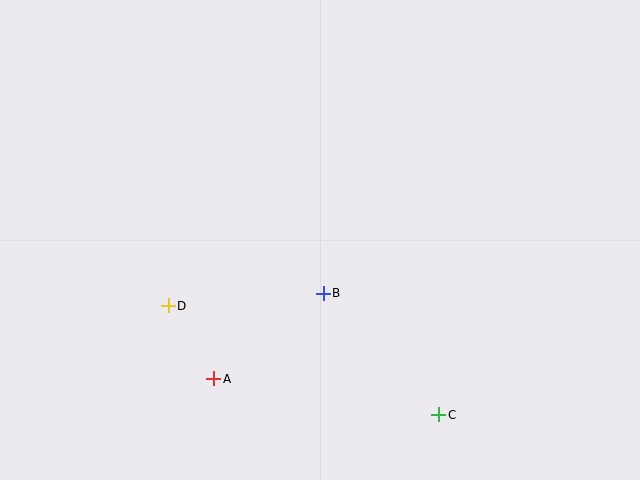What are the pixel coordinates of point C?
Point C is at (439, 415).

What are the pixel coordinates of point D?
Point D is at (168, 306).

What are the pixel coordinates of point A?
Point A is at (214, 379).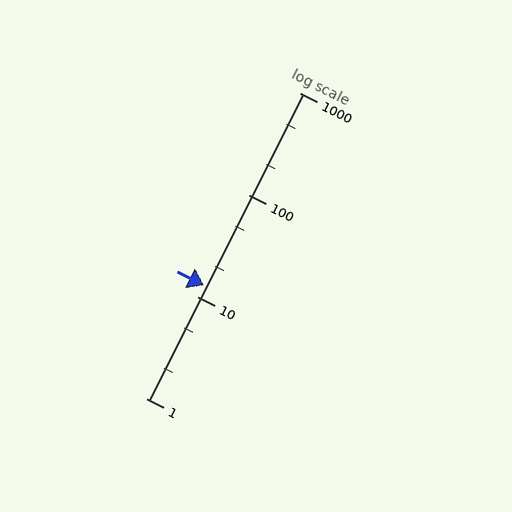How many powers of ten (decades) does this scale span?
The scale spans 3 decades, from 1 to 1000.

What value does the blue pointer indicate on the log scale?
The pointer indicates approximately 13.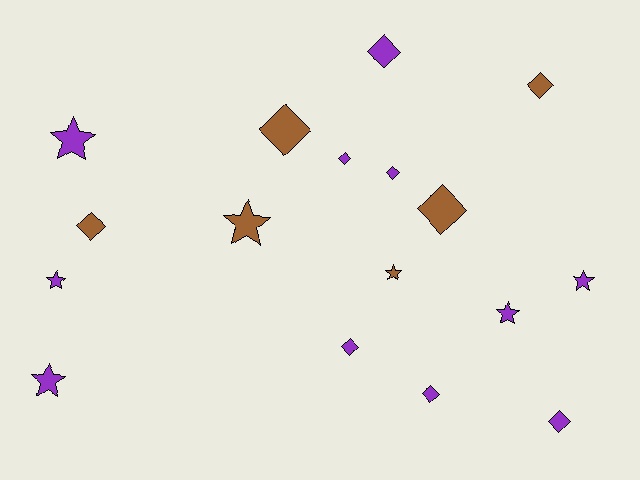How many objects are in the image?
There are 17 objects.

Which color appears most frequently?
Purple, with 11 objects.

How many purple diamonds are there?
There are 6 purple diamonds.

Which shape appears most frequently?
Diamond, with 10 objects.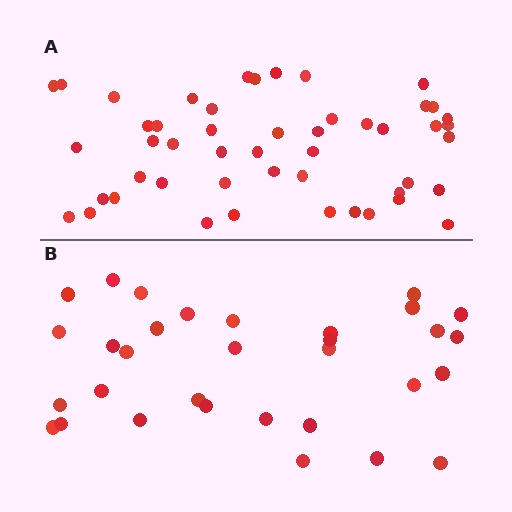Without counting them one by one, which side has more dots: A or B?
Region A (the top region) has more dots.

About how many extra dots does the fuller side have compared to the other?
Region A has approximately 15 more dots than region B.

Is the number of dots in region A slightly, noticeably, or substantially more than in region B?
Region A has substantially more. The ratio is roughly 1.5 to 1.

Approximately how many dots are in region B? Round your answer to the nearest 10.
About 30 dots. (The exact count is 32, which rounds to 30.)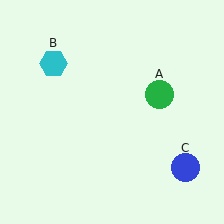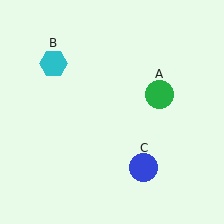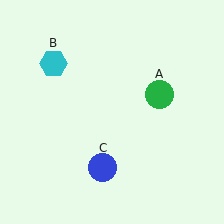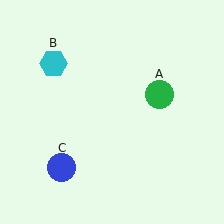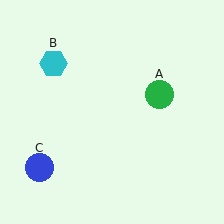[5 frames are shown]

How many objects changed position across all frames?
1 object changed position: blue circle (object C).